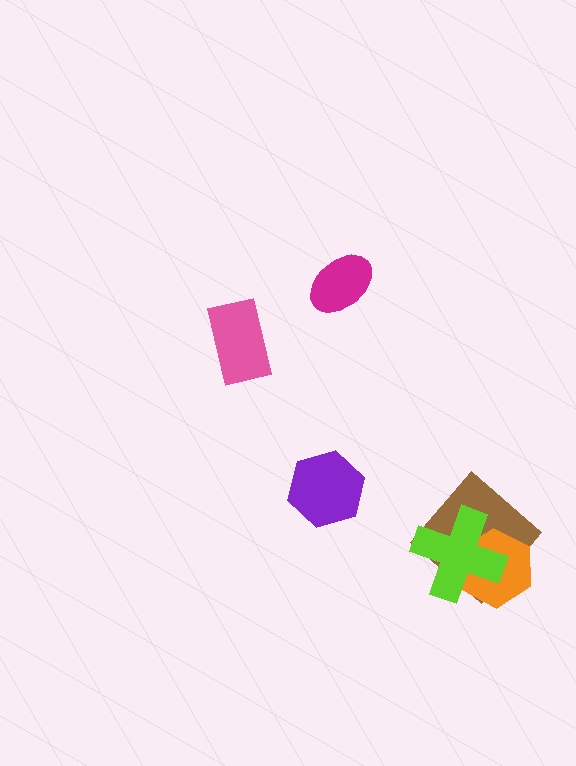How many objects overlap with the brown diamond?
2 objects overlap with the brown diamond.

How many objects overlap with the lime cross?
2 objects overlap with the lime cross.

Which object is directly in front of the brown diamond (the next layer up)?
The orange hexagon is directly in front of the brown diamond.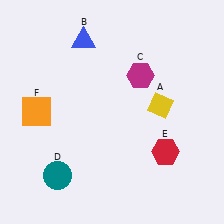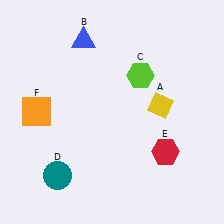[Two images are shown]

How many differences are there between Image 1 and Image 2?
There is 1 difference between the two images.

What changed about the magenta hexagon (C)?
In Image 1, C is magenta. In Image 2, it changed to lime.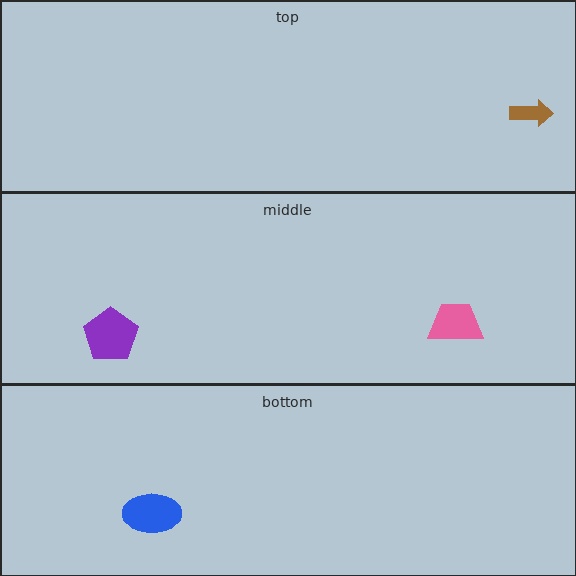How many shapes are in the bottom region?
1.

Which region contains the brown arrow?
The top region.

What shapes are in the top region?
The brown arrow.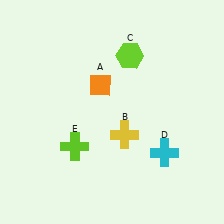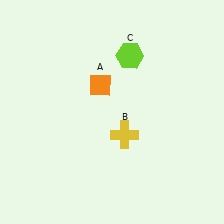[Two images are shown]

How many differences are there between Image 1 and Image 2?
There are 2 differences between the two images.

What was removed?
The cyan cross (D), the lime cross (E) were removed in Image 2.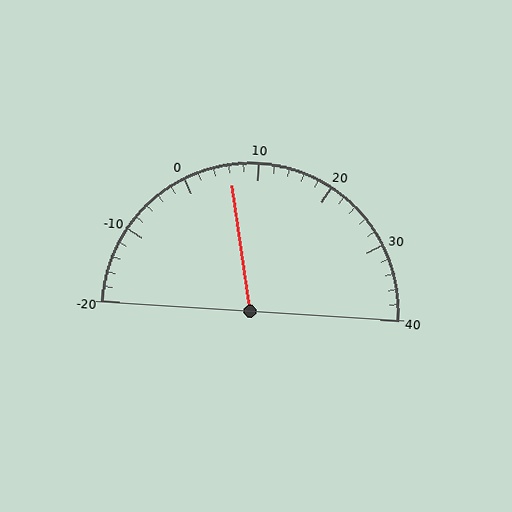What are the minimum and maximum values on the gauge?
The gauge ranges from -20 to 40.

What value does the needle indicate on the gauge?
The needle indicates approximately 6.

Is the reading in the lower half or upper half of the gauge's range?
The reading is in the lower half of the range (-20 to 40).